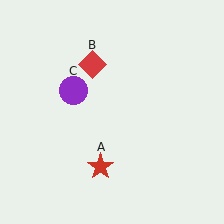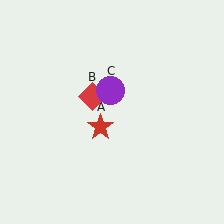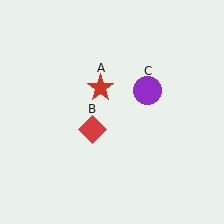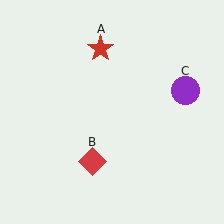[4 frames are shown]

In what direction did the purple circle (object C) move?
The purple circle (object C) moved right.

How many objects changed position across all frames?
3 objects changed position: red star (object A), red diamond (object B), purple circle (object C).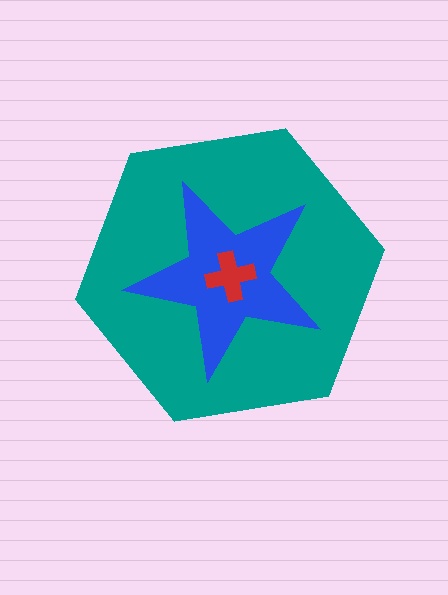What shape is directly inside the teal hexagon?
The blue star.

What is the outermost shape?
The teal hexagon.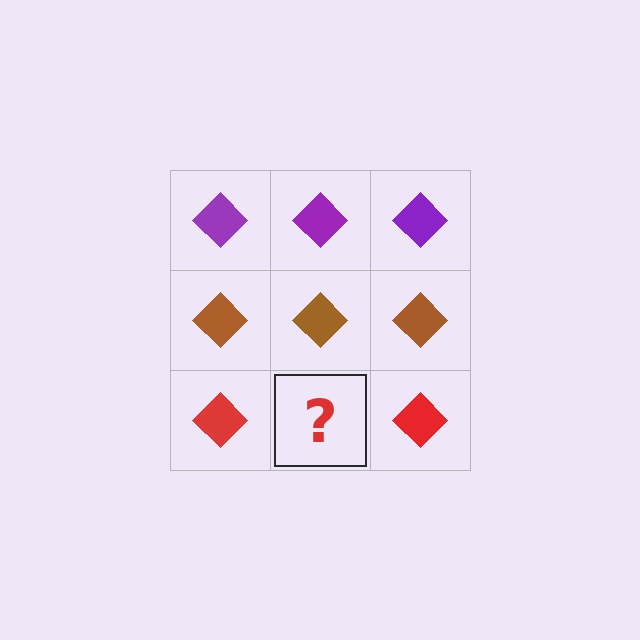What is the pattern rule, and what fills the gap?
The rule is that each row has a consistent color. The gap should be filled with a red diamond.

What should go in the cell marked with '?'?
The missing cell should contain a red diamond.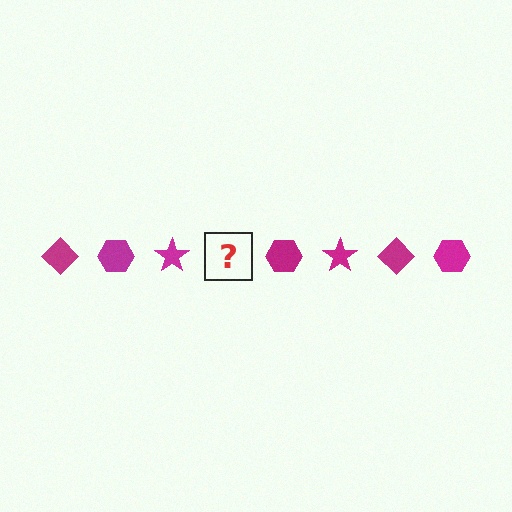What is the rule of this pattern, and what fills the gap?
The rule is that the pattern cycles through diamond, hexagon, star shapes in magenta. The gap should be filled with a magenta diamond.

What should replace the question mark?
The question mark should be replaced with a magenta diamond.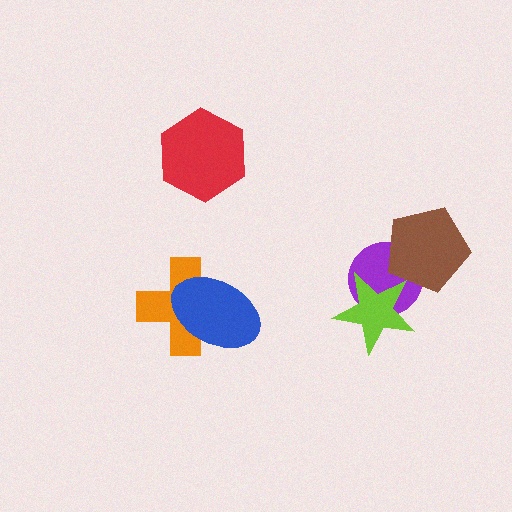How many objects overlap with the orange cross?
1 object overlaps with the orange cross.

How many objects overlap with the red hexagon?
0 objects overlap with the red hexagon.